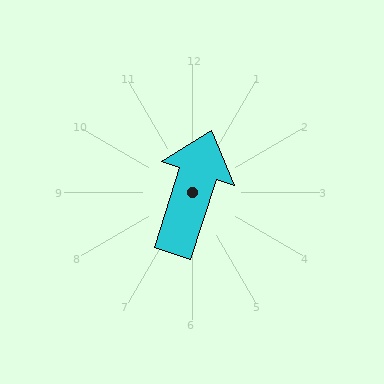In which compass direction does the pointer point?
North.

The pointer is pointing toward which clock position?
Roughly 1 o'clock.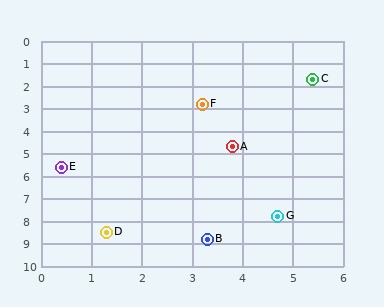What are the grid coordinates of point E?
Point E is at approximately (0.4, 5.6).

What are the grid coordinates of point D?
Point D is at approximately (1.3, 8.5).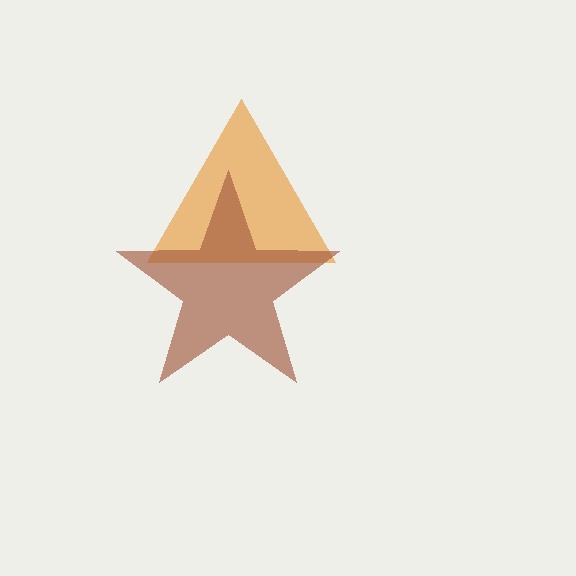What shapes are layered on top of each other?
The layered shapes are: an orange triangle, a brown star.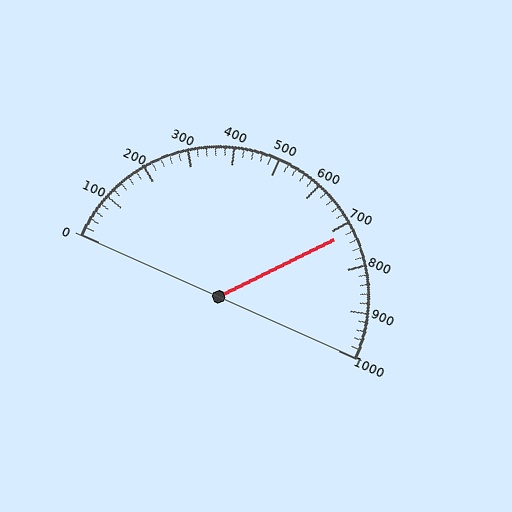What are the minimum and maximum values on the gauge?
The gauge ranges from 0 to 1000.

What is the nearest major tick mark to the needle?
The nearest major tick mark is 700.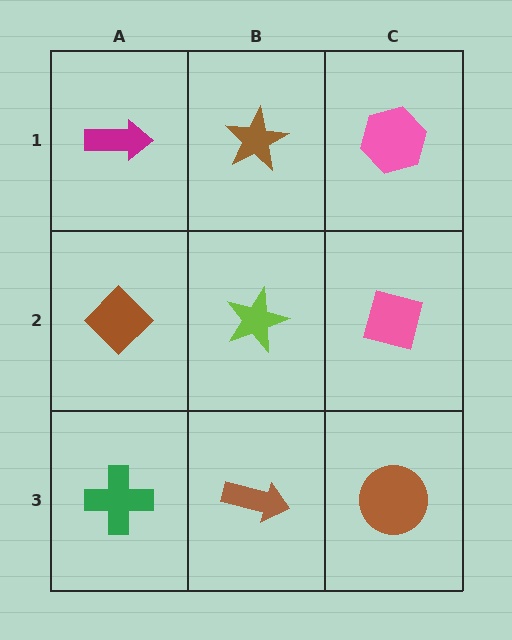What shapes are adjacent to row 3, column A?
A brown diamond (row 2, column A), a brown arrow (row 3, column B).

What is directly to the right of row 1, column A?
A brown star.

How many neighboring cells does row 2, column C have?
3.